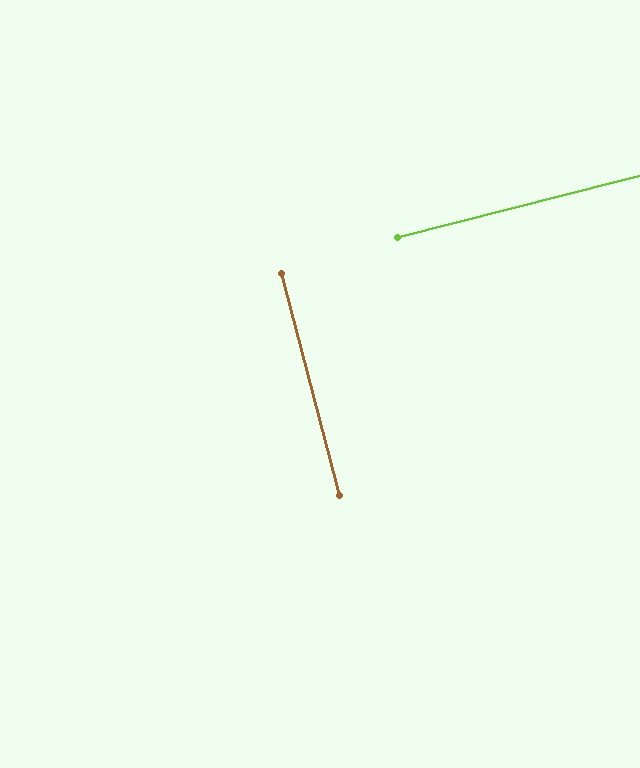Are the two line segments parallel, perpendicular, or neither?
Perpendicular — they meet at approximately 90°.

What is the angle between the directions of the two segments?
Approximately 90 degrees.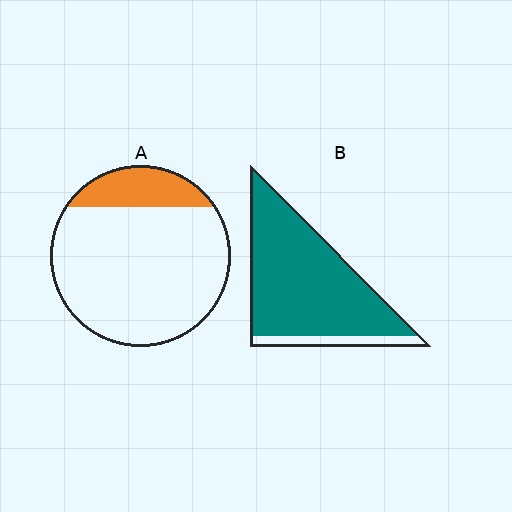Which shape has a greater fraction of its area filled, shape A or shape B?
Shape B.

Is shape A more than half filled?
No.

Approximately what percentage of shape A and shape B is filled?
A is approximately 15% and B is approximately 90%.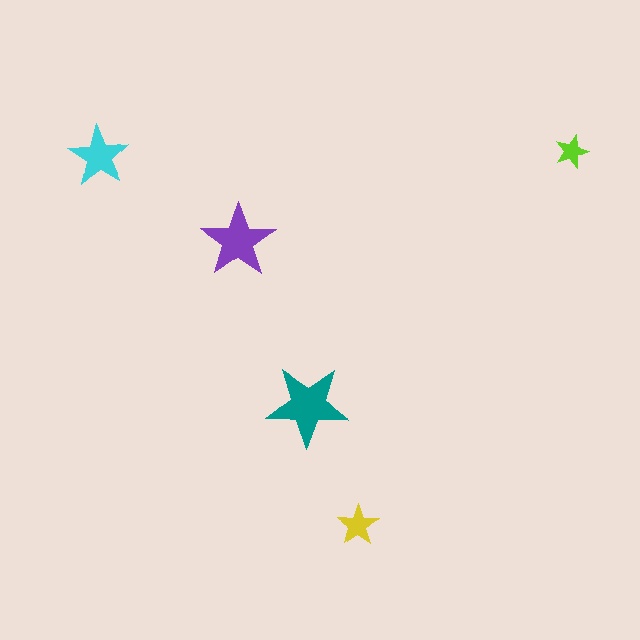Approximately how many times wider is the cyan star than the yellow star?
About 1.5 times wider.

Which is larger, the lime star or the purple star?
The purple one.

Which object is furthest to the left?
The cyan star is leftmost.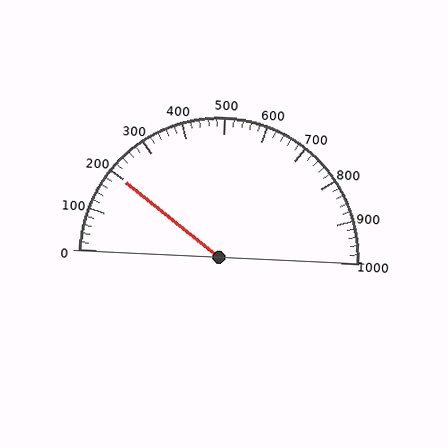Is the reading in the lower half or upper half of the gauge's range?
The reading is in the lower half of the range (0 to 1000).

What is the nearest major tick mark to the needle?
The nearest major tick mark is 200.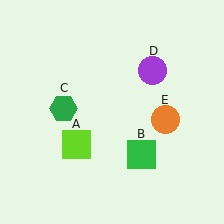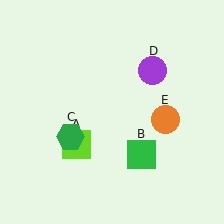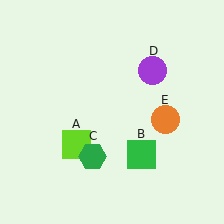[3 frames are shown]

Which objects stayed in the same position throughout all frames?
Lime square (object A) and green square (object B) and purple circle (object D) and orange circle (object E) remained stationary.